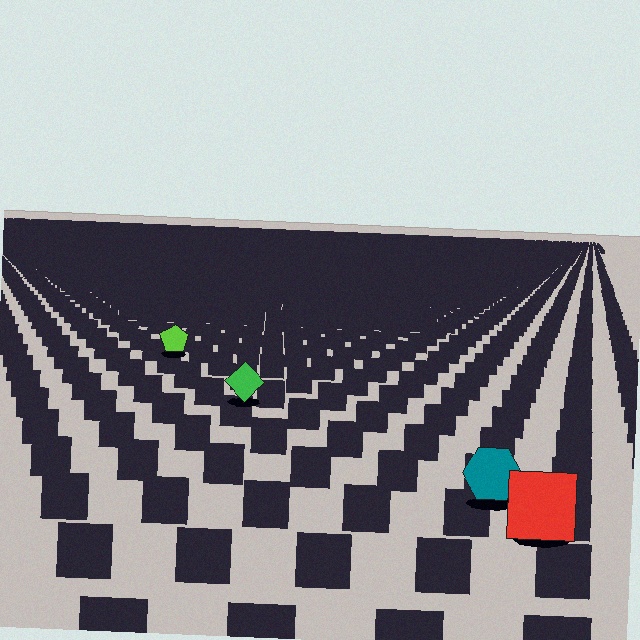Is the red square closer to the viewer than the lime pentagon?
Yes. The red square is closer — you can tell from the texture gradient: the ground texture is coarser near it.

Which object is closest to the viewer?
The red square is closest. The texture marks near it are larger and more spread out.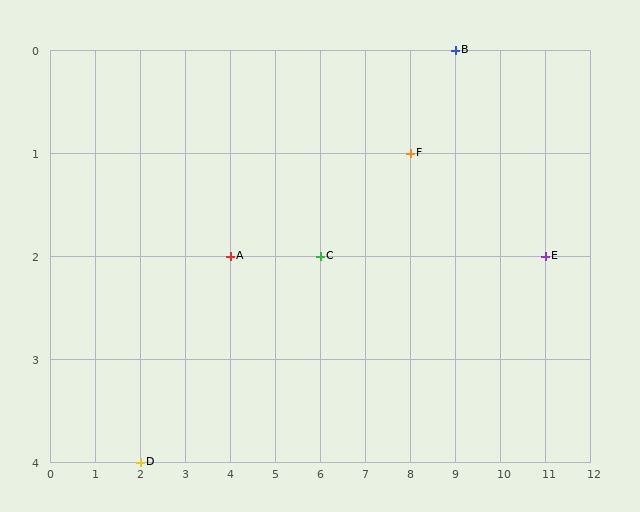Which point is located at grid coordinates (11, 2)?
Point E is at (11, 2).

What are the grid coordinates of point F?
Point F is at grid coordinates (8, 1).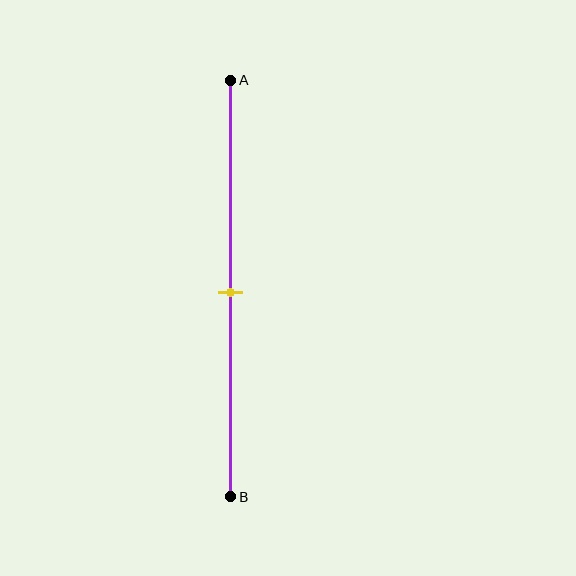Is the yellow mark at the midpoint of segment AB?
Yes, the mark is approximately at the midpoint.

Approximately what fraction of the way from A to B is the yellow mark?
The yellow mark is approximately 50% of the way from A to B.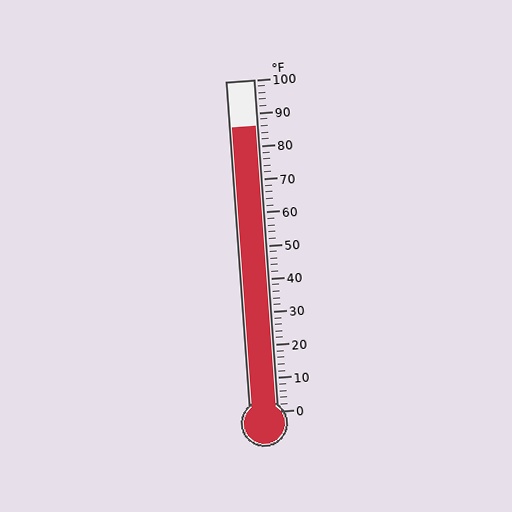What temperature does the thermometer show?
The thermometer shows approximately 86°F.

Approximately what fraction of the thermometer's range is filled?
The thermometer is filled to approximately 85% of its range.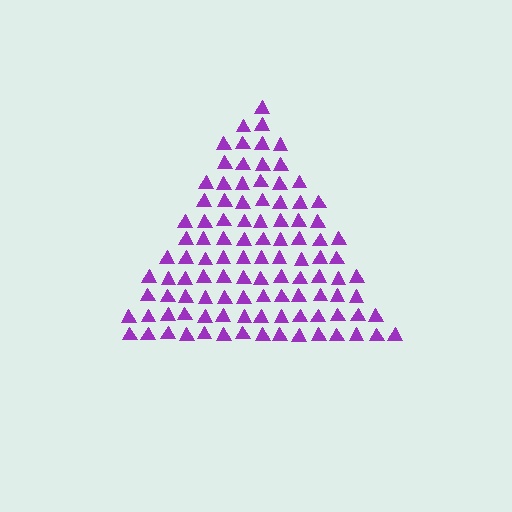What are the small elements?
The small elements are triangles.